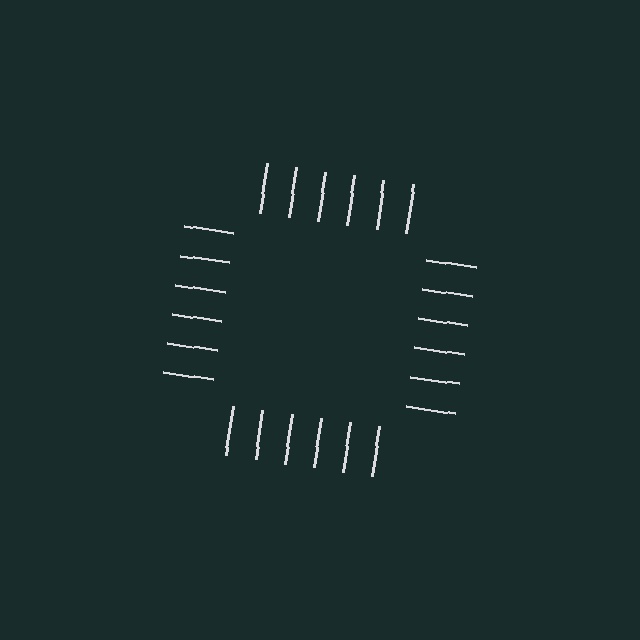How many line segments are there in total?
24 — 6 along each of the 4 edges.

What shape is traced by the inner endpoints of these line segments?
An illusory square — the line segments terminate on its edges but no continuous stroke is drawn.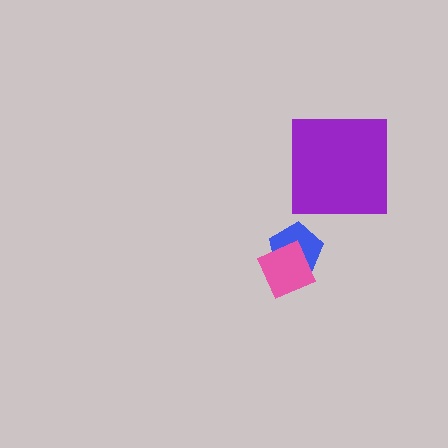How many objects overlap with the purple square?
0 objects overlap with the purple square.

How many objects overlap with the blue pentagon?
1 object overlaps with the blue pentagon.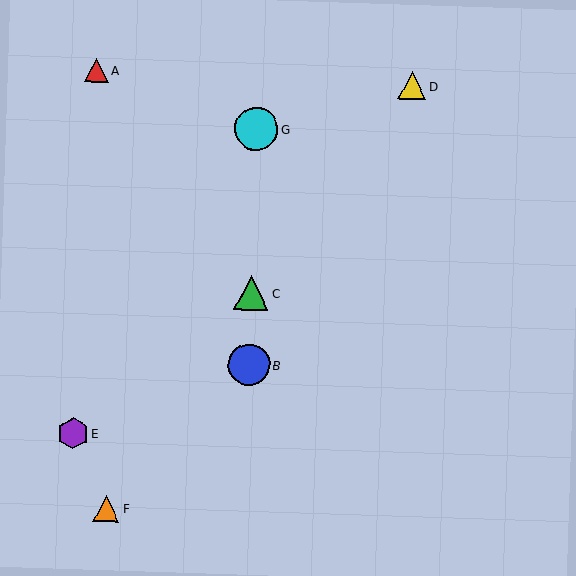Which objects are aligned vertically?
Objects B, C, G are aligned vertically.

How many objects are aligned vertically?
3 objects (B, C, G) are aligned vertically.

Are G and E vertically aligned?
No, G is at x≈256 and E is at x≈73.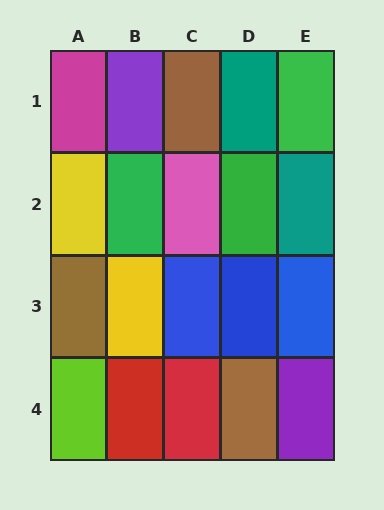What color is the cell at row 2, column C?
Pink.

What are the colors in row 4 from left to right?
Lime, red, red, brown, purple.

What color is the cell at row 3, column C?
Blue.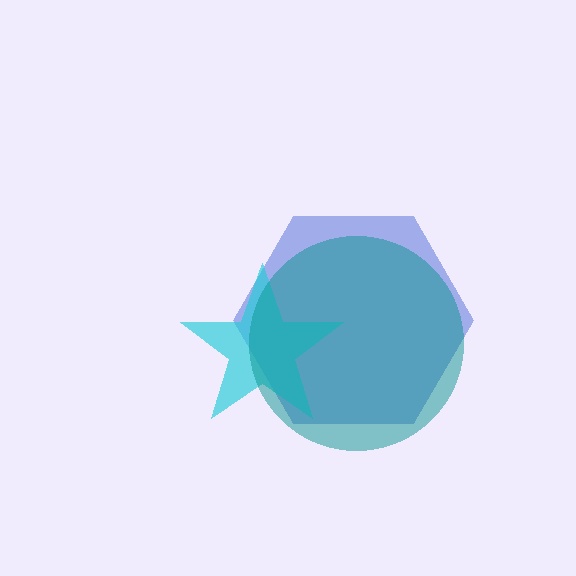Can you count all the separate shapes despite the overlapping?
Yes, there are 3 separate shapes.